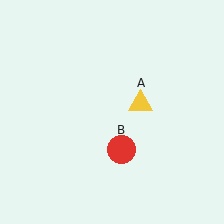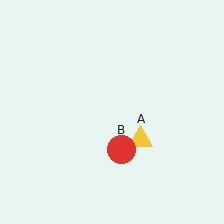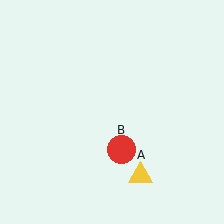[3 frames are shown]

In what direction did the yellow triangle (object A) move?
The yellow triangle (object A) moved down.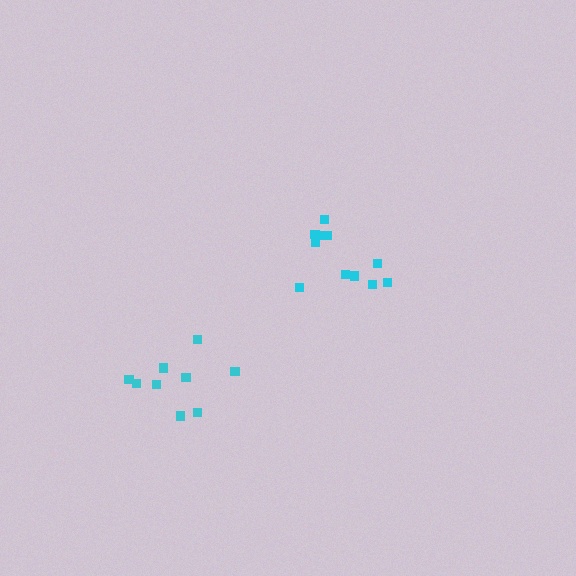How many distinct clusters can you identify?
There are 2 distinct clusters.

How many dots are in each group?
Group 1: 11 dots, Group 2: 9 dots (20 total).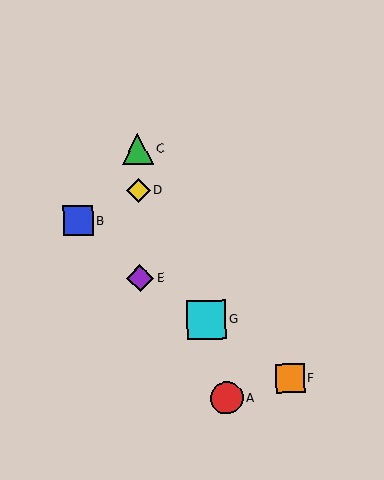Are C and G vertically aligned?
No, C is at x≈138 and G is at x≈207.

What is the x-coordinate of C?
Object C is at x≈138.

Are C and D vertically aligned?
Yes, both are at x≈138.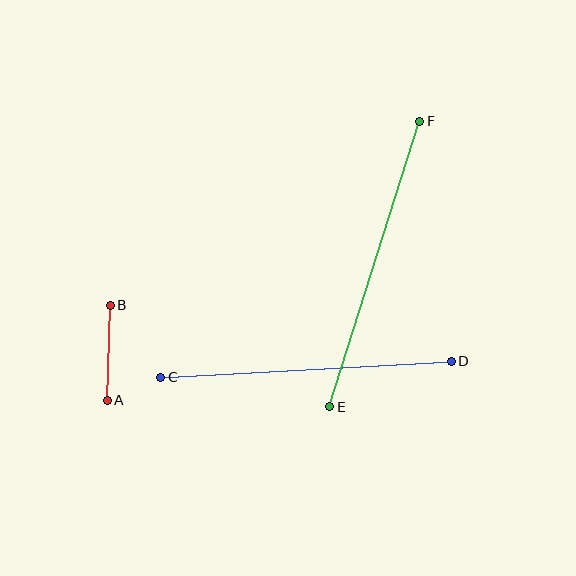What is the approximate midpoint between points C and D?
The midpoint is at approximately (306, 369) pixels.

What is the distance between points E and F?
The distance is approximately 300 pixels.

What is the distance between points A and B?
The distance is approximately 95 pixels.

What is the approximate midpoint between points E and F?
The midpoint is at approximately (375, 264) pixels.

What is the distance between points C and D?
The distance is approximately 291 pixels.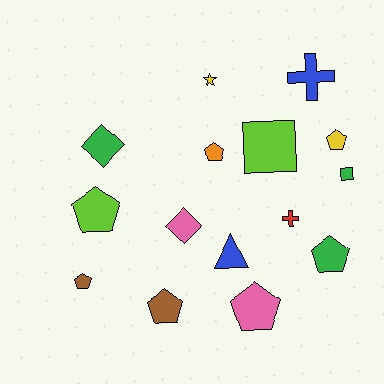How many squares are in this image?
There are 2 squares.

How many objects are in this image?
There are 15 objects.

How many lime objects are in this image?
There are 2 lime objects.